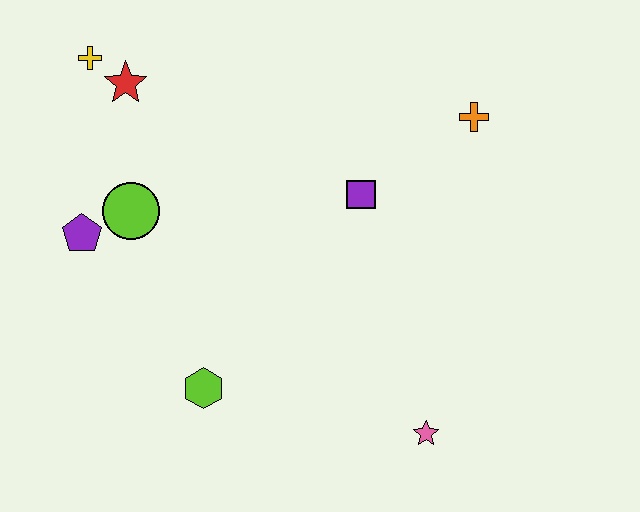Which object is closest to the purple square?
The orange cross is closest to the purple square.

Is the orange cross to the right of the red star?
Yes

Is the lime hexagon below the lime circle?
Yes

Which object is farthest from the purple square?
The yellow cross is farthest from the purple square.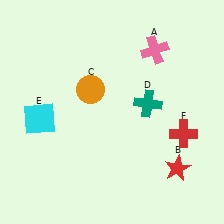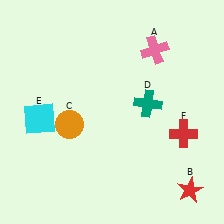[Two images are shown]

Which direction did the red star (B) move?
The red star (B) moved down.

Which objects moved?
The objects that moved are: the red star (B), the orange circle (C).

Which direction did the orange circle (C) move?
The orange circle (C) moved down.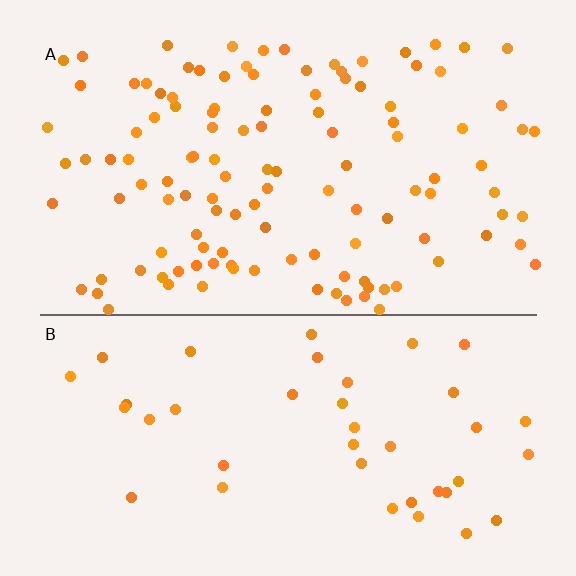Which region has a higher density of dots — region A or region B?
A (the top).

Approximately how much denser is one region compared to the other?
Approximately 2.8× — region A over region B.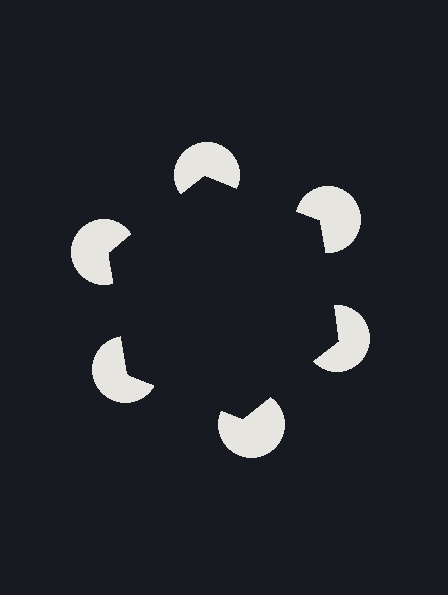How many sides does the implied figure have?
6 sides.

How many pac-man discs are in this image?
There are 6 — one at each vertex of the illusory hexagon.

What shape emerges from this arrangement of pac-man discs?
An illusory hexagon — its edges are inferred from the aligned wedge cuts in the pac-man discs, not physically drawn.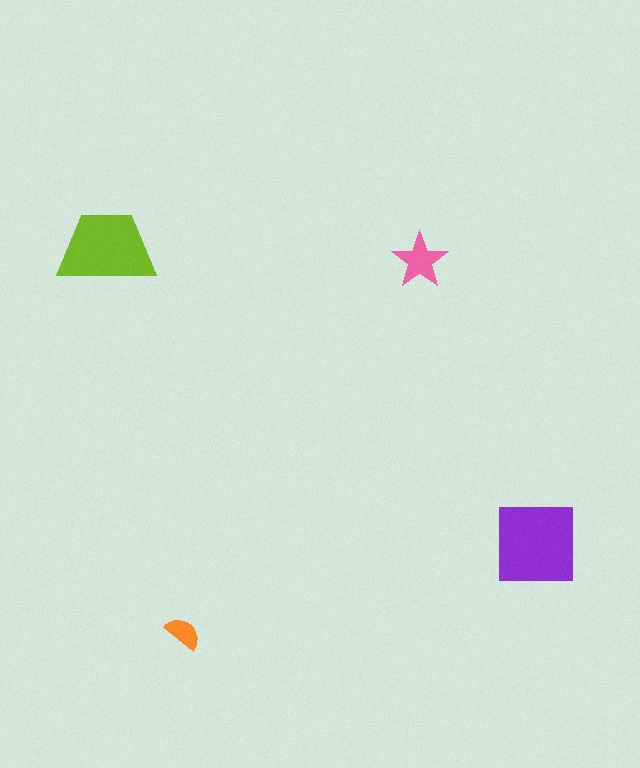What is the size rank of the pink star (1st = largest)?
3rd.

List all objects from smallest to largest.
The orange semicircle, the pink star, the lime trapezoid, the purple square.